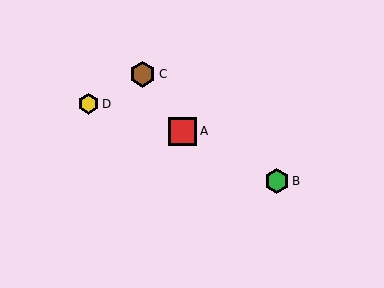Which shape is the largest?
The red square (labeled A) is the largest.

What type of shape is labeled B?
Shape B is a green hexagon.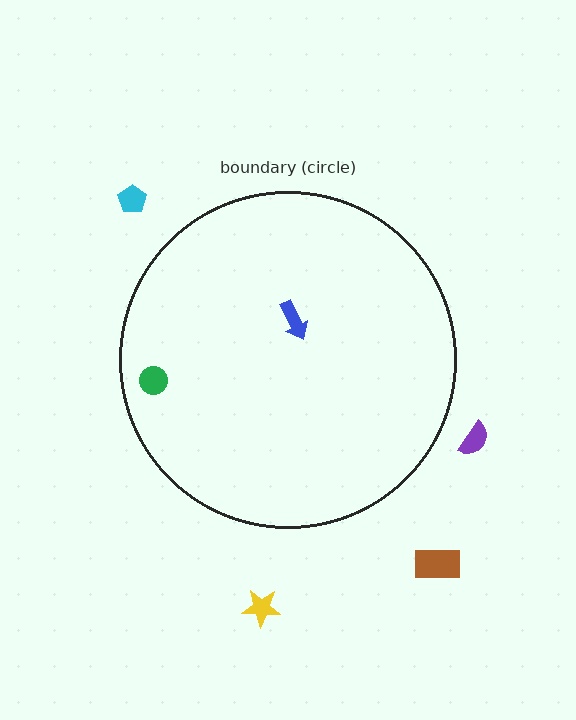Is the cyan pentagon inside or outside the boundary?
Outside.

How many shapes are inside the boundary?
2 inside, 4 outside.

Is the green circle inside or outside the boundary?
Inside.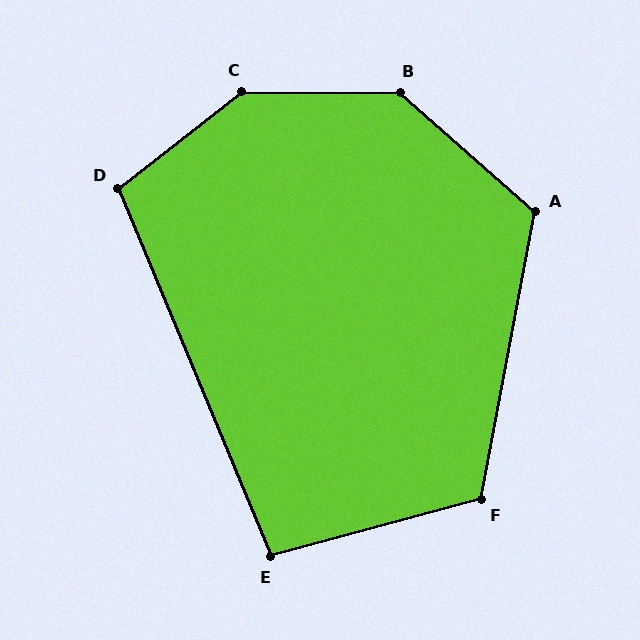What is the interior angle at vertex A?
Approximately 121 degrees (obtuse).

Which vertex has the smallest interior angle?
E, at approximately 98 degrees.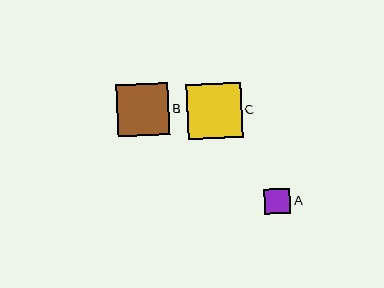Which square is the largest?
Square C is the largest with a size of approximately 55 pixels.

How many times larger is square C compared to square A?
Square C is approximately 2.1 times the size of square A.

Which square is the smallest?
Square A is the smallest with a size of approximately 26 pixels.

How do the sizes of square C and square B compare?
Square C and square B are approximately the same size.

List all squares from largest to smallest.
From largest to smallest: C, B, A.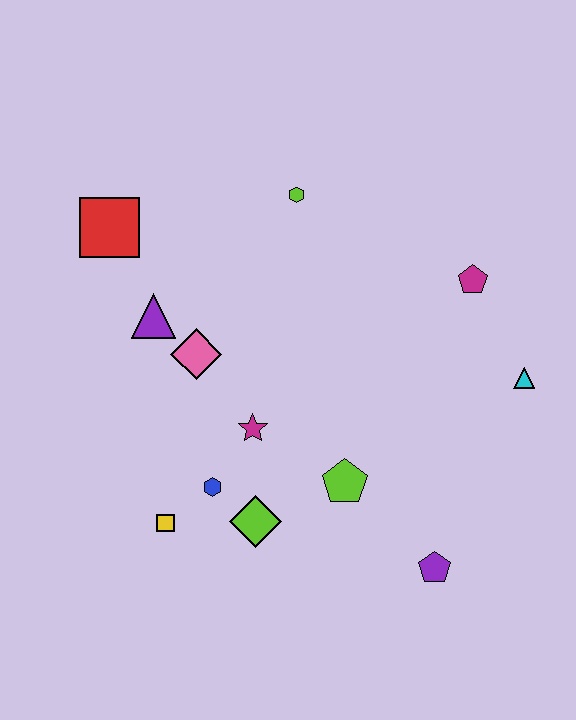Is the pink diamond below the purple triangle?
Yes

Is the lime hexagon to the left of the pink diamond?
No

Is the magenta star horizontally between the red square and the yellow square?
No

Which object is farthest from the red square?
The purple pentagon is farthest from the red square.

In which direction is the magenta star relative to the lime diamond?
The magenta star is above the lime diamond.